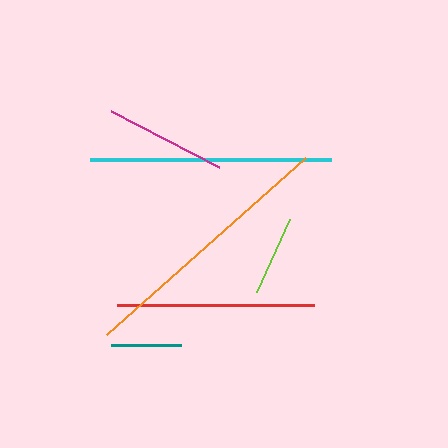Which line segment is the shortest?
The teal line is the shortest at approximately 70 pixels.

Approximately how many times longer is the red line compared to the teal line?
The red line is approximately 2.8 times the length of the teal line.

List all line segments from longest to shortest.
From longest to shortest: orange, cyan, red, magenta, lime, teal.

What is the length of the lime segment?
The lime segment is approximately 80 pixels long.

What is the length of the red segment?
The red segment is approximately 196 pixels long.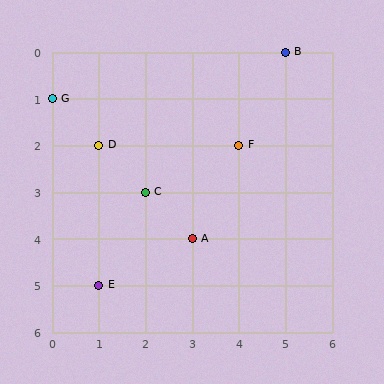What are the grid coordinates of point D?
Point D is at grid coordinates (1, 2).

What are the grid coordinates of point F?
Point F is at grid coordinates (4, 2).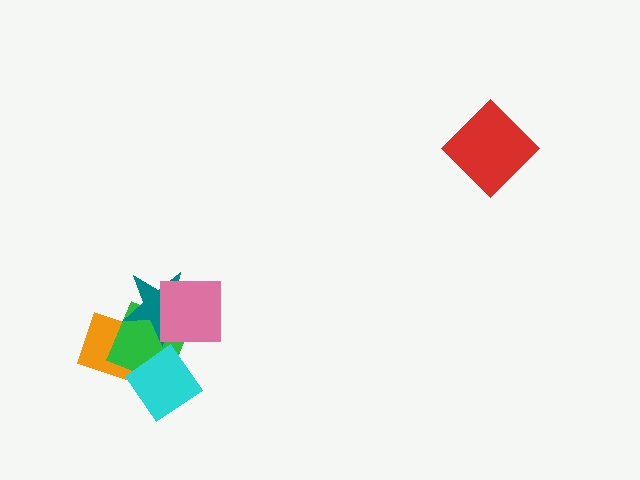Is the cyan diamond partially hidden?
No, no other shape covers it.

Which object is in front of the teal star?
The pink square is in front of the teal star.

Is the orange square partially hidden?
Yes, it is partially covered by another shape.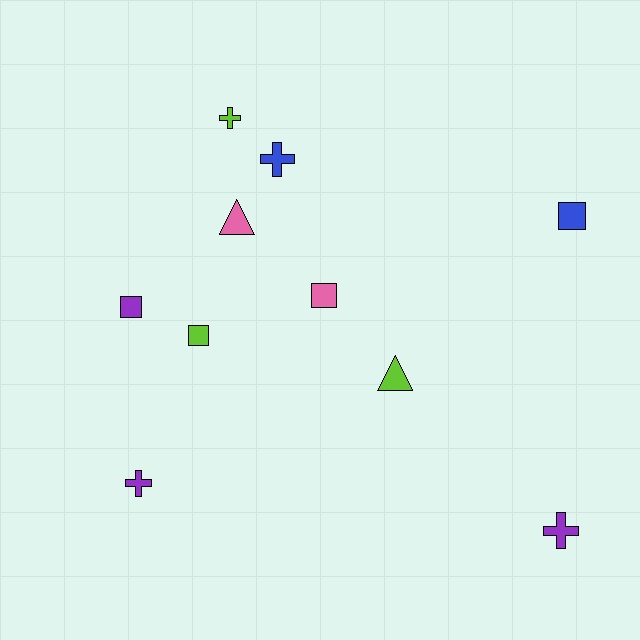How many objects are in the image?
There are 10 objects.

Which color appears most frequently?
Lime, with 3 objects.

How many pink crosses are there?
There are no pink crosses.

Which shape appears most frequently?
Cross, with 4 objects.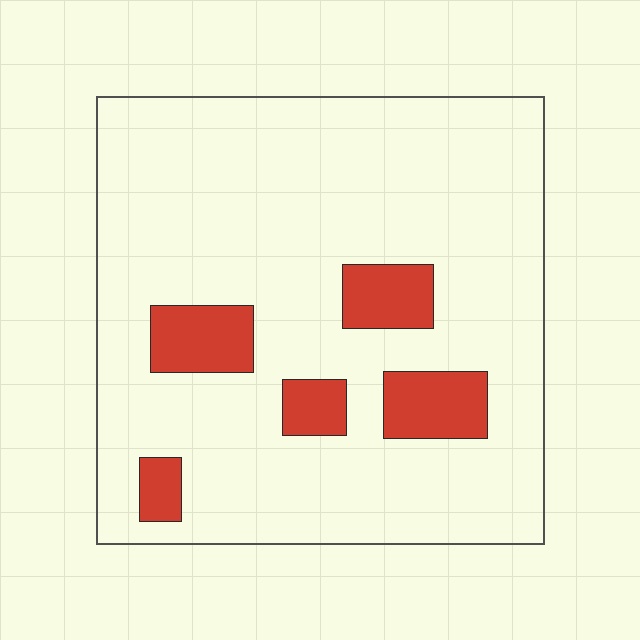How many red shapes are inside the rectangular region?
5.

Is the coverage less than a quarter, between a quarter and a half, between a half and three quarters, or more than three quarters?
Less than a quarter.